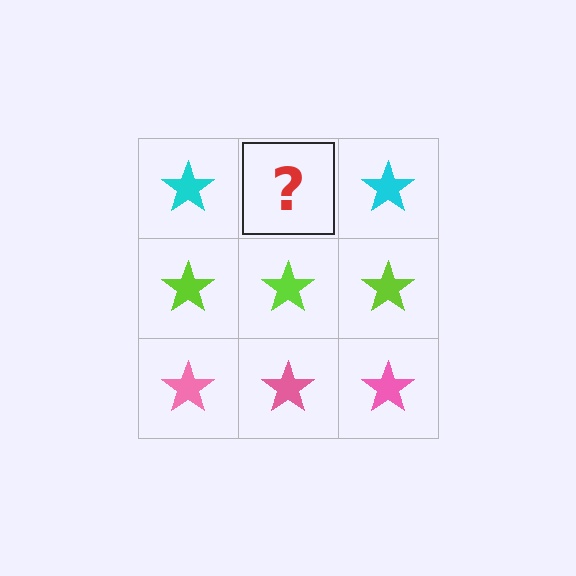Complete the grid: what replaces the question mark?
The question mark should be replaced with a cyan star.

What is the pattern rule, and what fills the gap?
The rule is that each row has a consistent color. The gap should be filled with a cyan star.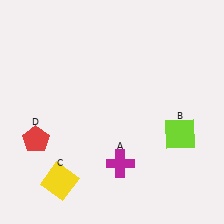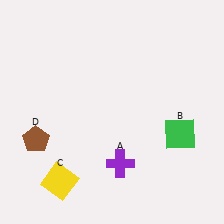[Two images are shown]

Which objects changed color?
A changed from magenta to purple. B changed from lime to green. D changed from red to brown.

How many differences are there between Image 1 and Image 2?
There are 3 differences between the two images.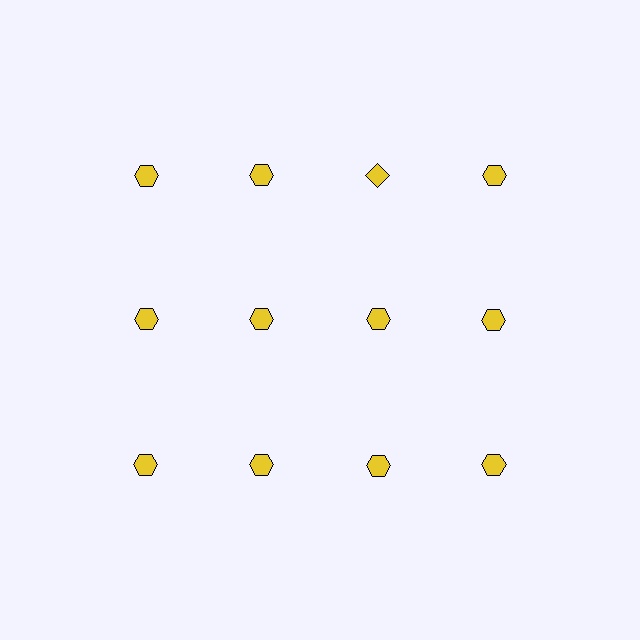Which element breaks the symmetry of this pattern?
The yellow diamond in the top row, center column breaks the symmetry. All other shapes are yellow hexagons.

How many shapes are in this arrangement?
There are 12 shapes arranged in a grid pattern.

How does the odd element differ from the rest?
It has a different shape: diamond instead of hexagon.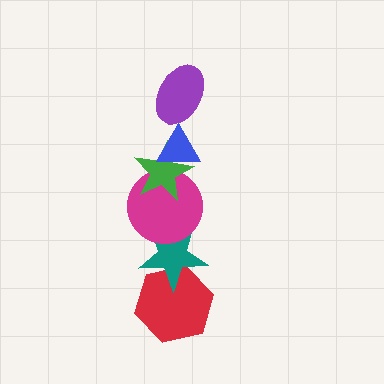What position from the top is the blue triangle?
The blue triangle is 2nd from the top.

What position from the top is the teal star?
The teal star is 5th from the top.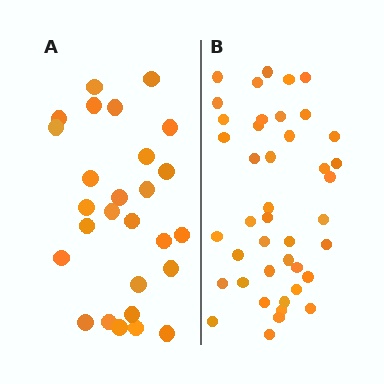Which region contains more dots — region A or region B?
Region B (the right region) has more dots.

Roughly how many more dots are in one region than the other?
Region B has approximately 15 more dots than region A.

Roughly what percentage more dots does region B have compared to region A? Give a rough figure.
About 55% more.